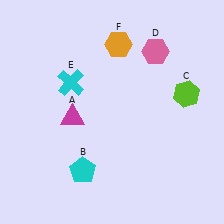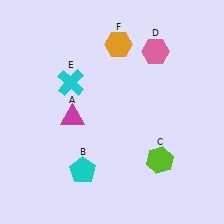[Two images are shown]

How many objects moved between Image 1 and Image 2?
1 object moved between the two images.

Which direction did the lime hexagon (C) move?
The lime hexagon (C) moved down.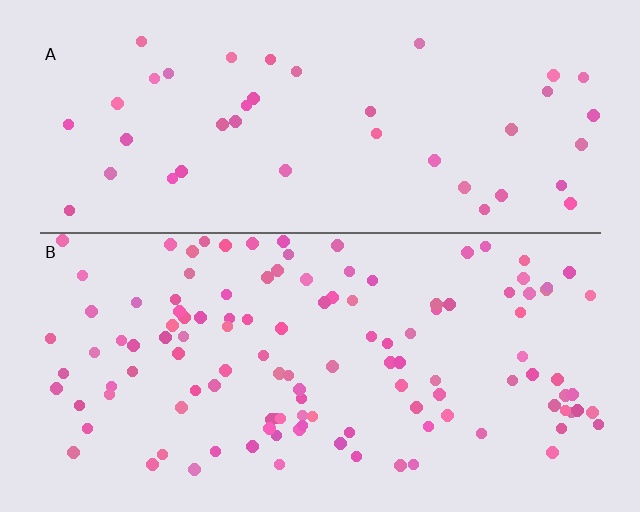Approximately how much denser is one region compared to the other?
Approximately 2.8× — region B over region A.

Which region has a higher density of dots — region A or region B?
B (the bottom).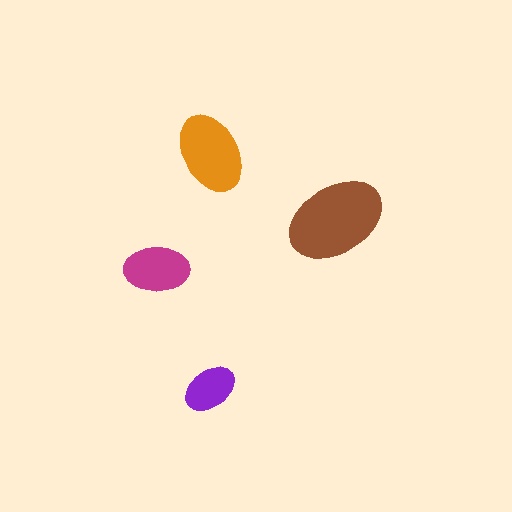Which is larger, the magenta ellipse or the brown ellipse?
The brown one.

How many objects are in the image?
There are 4 objects in the image.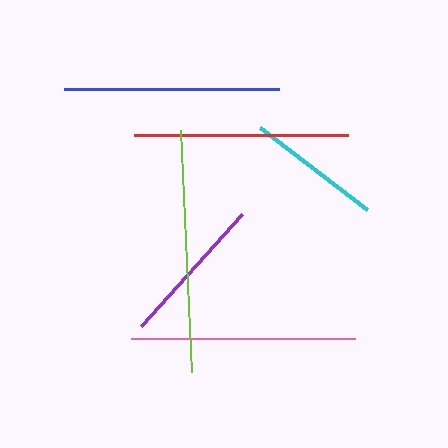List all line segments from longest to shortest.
From longest to shortest: lime, pink, blue, red, purple, cyan.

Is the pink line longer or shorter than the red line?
The pink line is longer than the red line.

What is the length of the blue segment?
The blue segment is approximately 215 pixels long.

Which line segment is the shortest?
The cyan line is the shortest at approximately 135 pixels.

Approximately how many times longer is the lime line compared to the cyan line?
The lime line is approximately 1.8 times the length of the cyan line.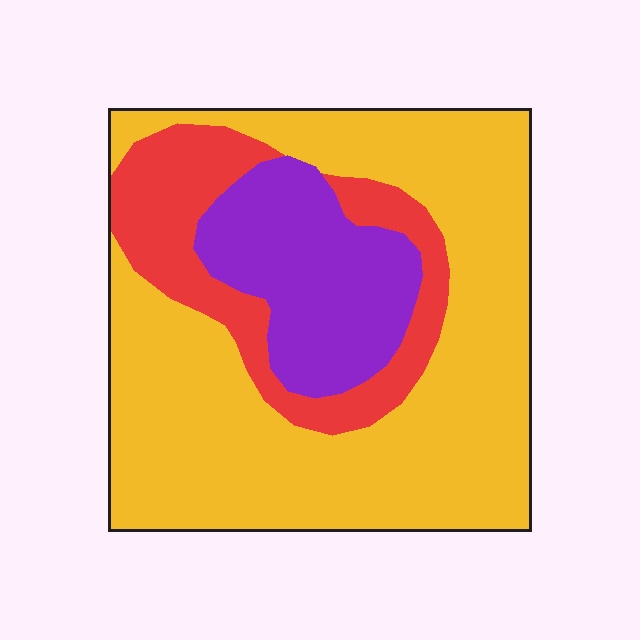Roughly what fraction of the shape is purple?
Purple takes up about one fifth (1/5) of the shape.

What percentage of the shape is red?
Red takes up less than a quarter of the shape.